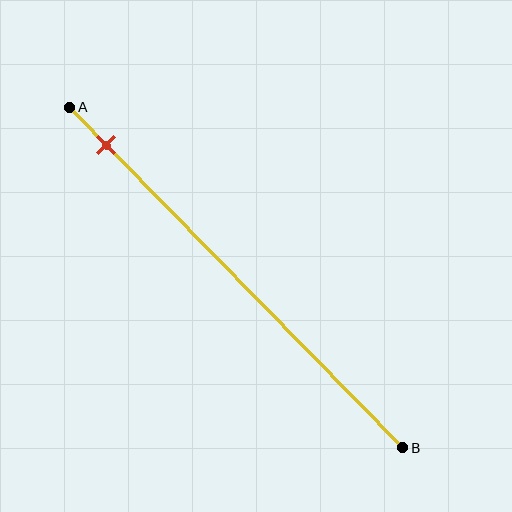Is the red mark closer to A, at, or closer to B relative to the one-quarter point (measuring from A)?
The red mark is closer to point A than the one-quarter point of segment AB.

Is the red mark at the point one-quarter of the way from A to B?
No, the mark is at about 10% from A, not at the 25% one-quarter point.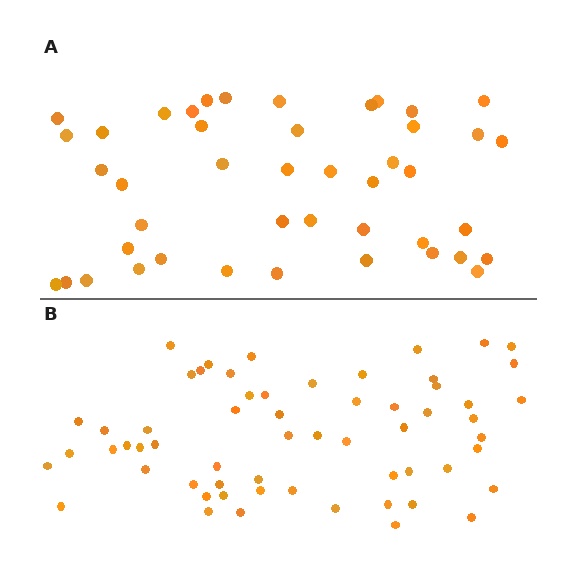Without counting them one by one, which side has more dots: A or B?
Region B (the bottom region) has more dots.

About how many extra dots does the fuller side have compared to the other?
Region B has approximately 15 more dots than region A.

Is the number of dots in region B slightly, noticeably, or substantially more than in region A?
Region B has noticeably more, but not dramatically so. The ratio is roughly 1.4 to 1.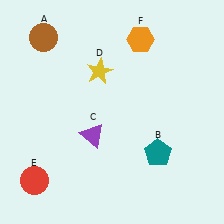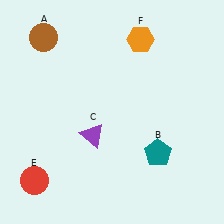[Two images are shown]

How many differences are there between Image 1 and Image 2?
There is 1 difference between the two images.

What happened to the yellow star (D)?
The yellow star (D) was removed in Image 2. It was in the top-left area of Image 1.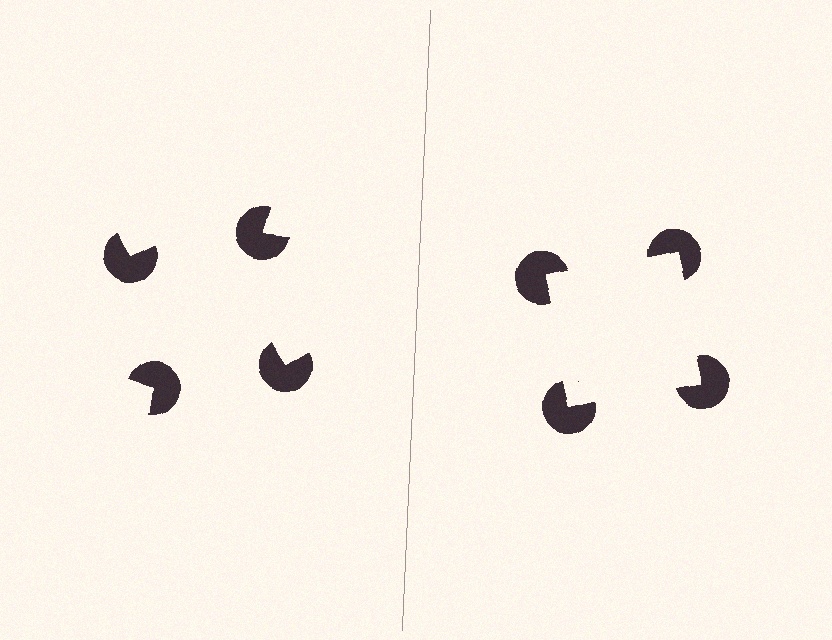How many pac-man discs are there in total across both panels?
8 — 4 on each side.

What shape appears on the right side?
An illusory square.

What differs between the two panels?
The pac-man discs are positioned identically on both sides; only the wedge orientations differ. On the right they align to a square; on the left they are misaligned.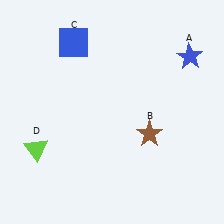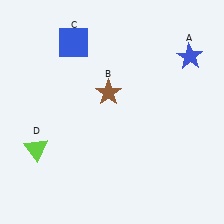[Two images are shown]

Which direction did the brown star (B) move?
The brown star (B) moved up.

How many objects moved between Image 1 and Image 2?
1 object moved between the two images.